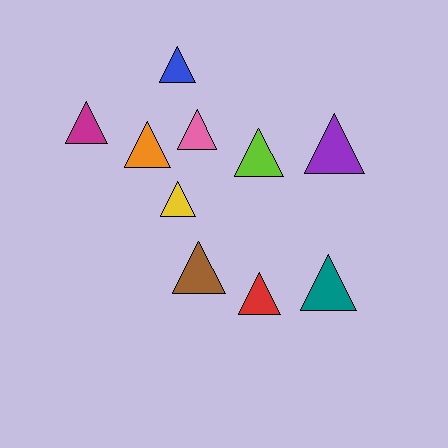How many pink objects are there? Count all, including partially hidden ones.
There is 1 pink object.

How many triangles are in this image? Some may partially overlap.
There are 10 triangles.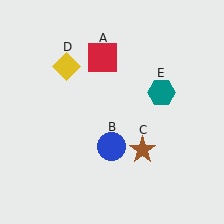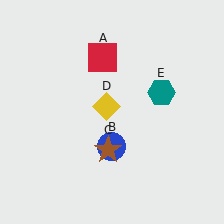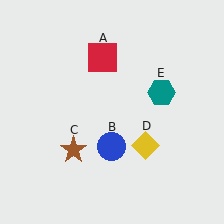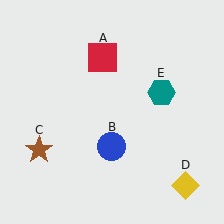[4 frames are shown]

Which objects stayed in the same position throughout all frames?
Red square (object A) and blue circle (object B) and teal hexagon (object E) remained stationary.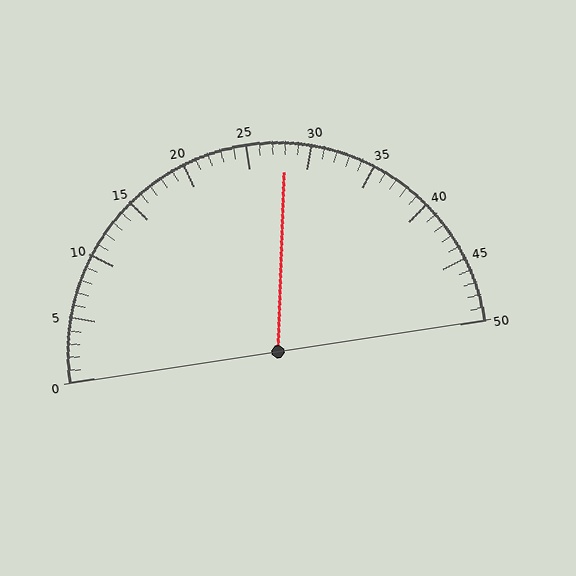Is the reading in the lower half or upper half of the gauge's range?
The reading is in the upper half of the range (0 to 50).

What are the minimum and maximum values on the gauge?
The gauge ranges from 0 to 50.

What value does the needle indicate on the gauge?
The needle indicates approximately 28.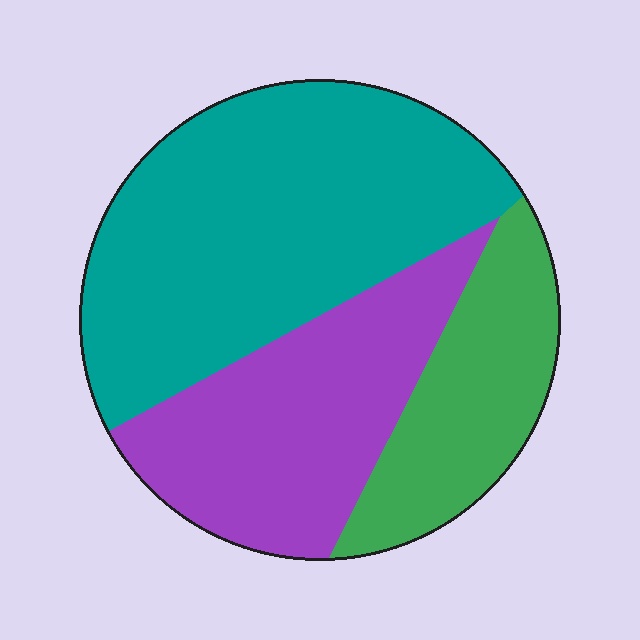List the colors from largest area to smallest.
From largest to smallest: teal, purple, green.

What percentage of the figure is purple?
Purple covers roughly 30% of the figure.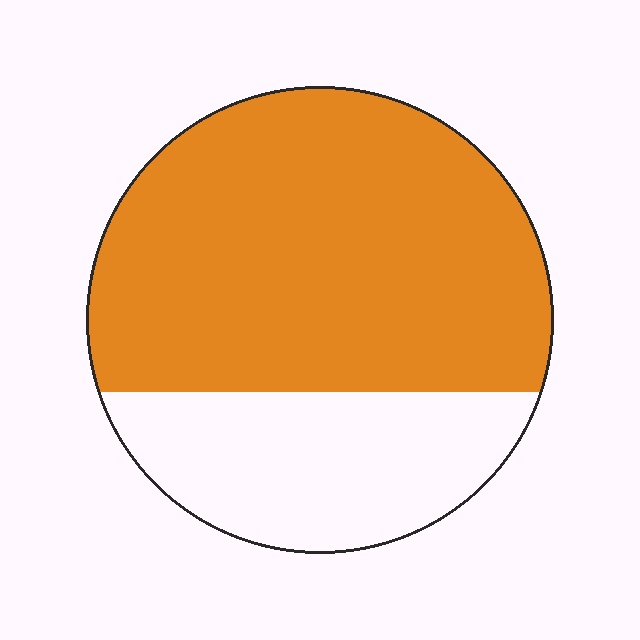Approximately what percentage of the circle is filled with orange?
Approximately 70%.